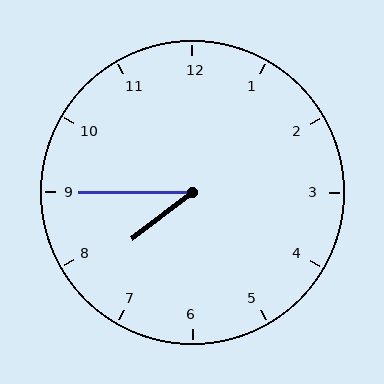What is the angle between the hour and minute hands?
Approximately 38 degrees.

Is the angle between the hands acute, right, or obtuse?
It is acute.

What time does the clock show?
7:45.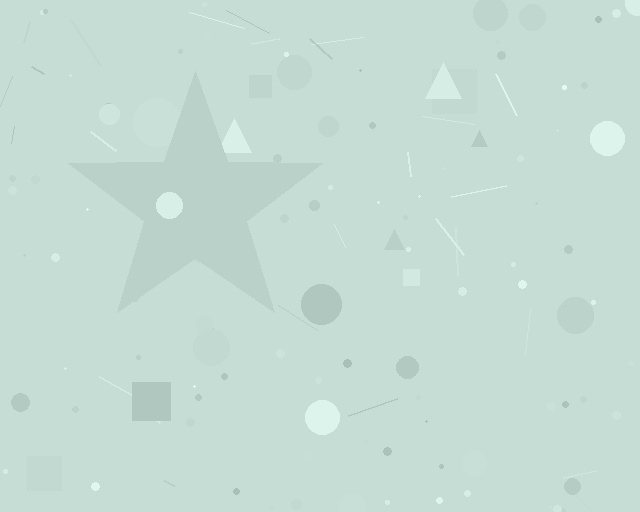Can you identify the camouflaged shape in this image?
The camouflaged shape is a star.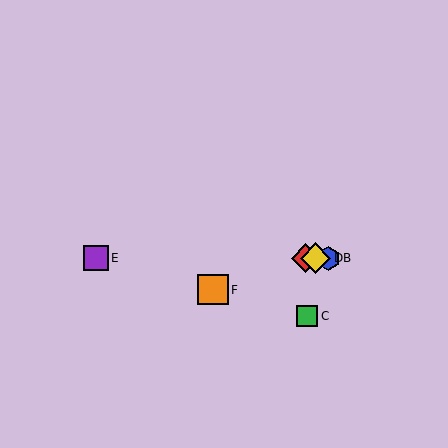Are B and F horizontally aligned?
No, B is at y≈258 and F is at y≈290.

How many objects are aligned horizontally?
4 objects (A, B, D, E) are aligned horizontally.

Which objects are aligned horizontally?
Objects A, B, D, E are aligned horizontally.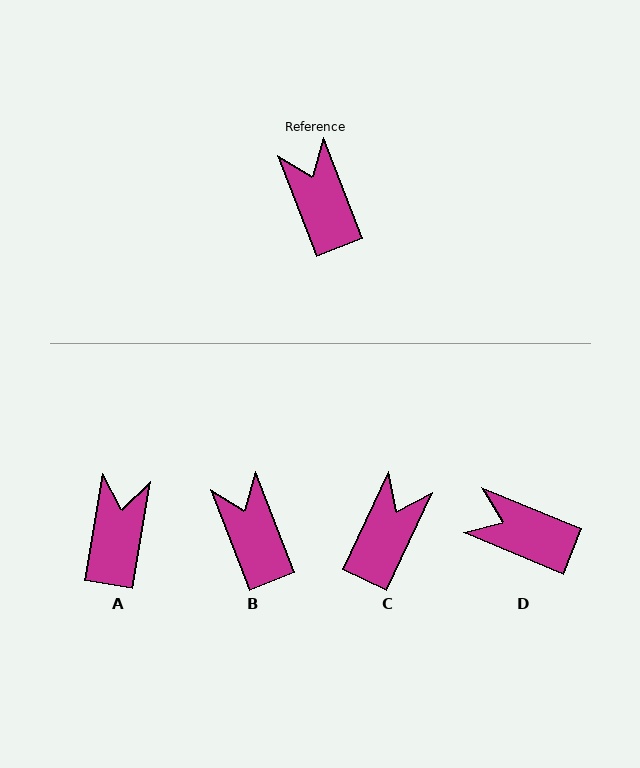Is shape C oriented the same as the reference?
No, it is off by about 46 degrees.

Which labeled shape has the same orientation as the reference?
B.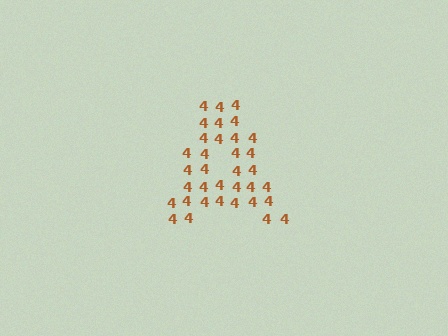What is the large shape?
The large shape is the letter A.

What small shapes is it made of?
It is made of small digit 4's.